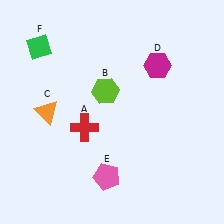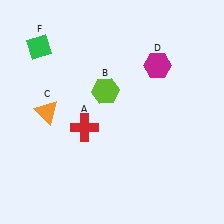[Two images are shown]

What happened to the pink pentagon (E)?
The pink pentagon (E) was removed in Image 2. It was in the bottom-left area of Image 1.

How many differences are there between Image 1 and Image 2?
There is 1 difference between the two images.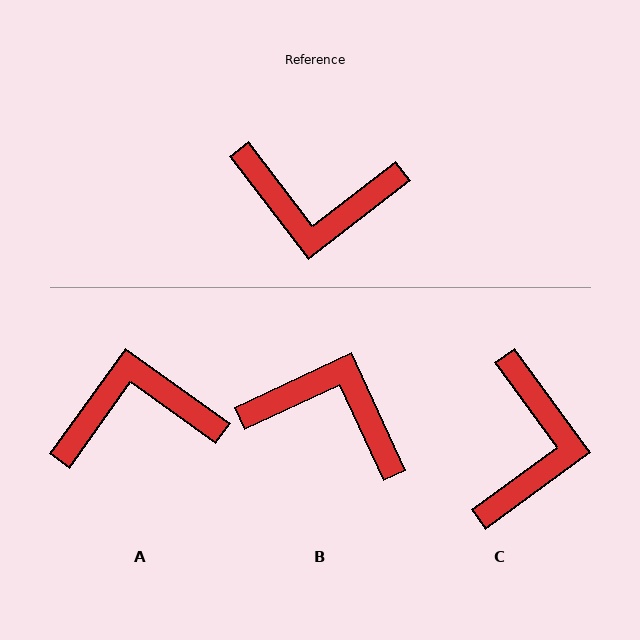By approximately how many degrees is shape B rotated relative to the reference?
Approximately 167 degrees counter-clockwise.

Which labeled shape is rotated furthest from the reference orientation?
B, about 167 degrees away.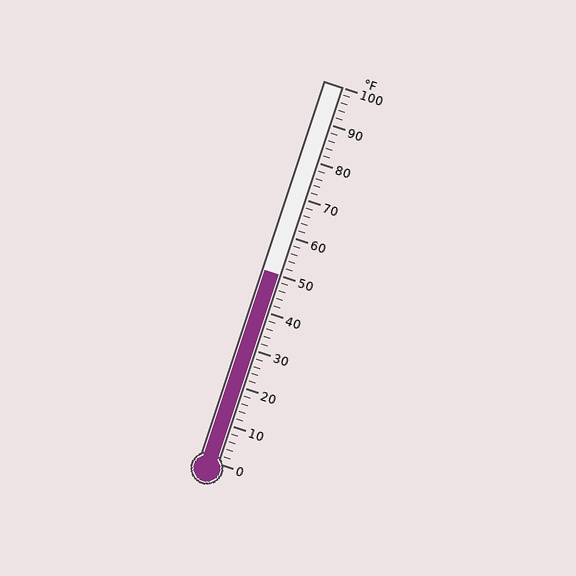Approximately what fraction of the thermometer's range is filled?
The thermometer is filled to approximately 50% of its range.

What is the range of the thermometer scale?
The thermometer scale ranges from 0°F to 100°F.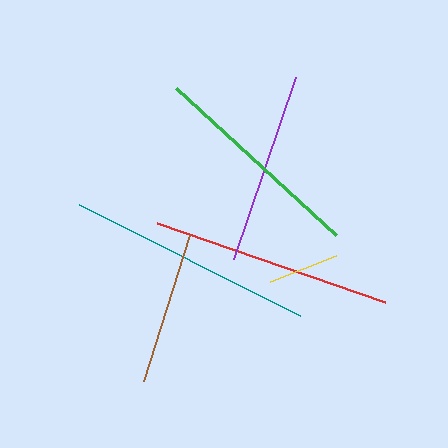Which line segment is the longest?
The teal line is the longest at approximately 248 pixels.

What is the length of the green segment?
The green segment is approximately 217 pixels long.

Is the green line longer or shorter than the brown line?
The green line is longer than the brown line.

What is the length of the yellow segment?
The yellow segment is approximately 70 pixels long.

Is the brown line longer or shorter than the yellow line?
The brown line is longer than the yellow line.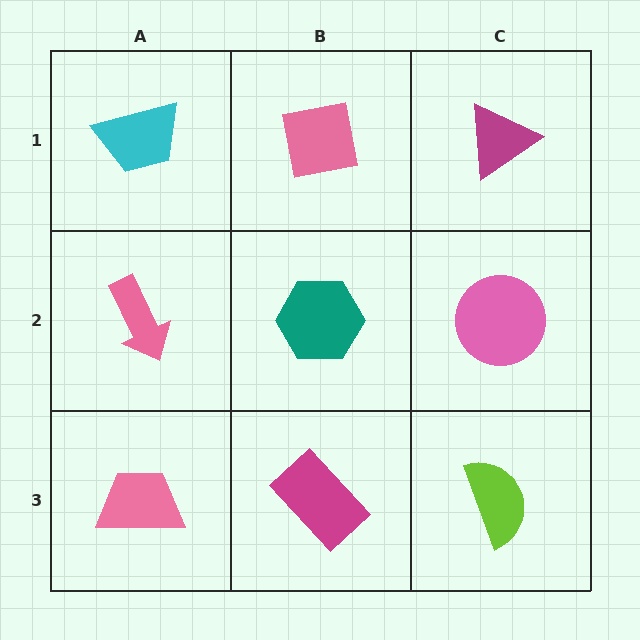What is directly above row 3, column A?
A pink arrow.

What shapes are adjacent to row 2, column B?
A pink square (row 1, column B), a magenta rectangle (row 3, column B), a pink arrow (row 2, column A), a pink circle (row 2, column C).